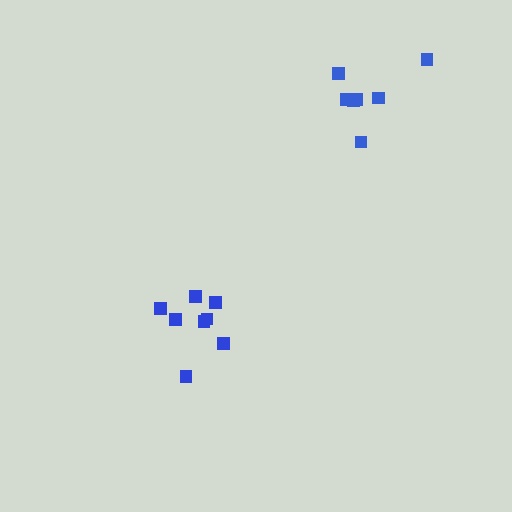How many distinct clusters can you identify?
There are 2 distinct clusters.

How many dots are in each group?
Group 1: 8 dots, Group 2: 7 dots (15 total).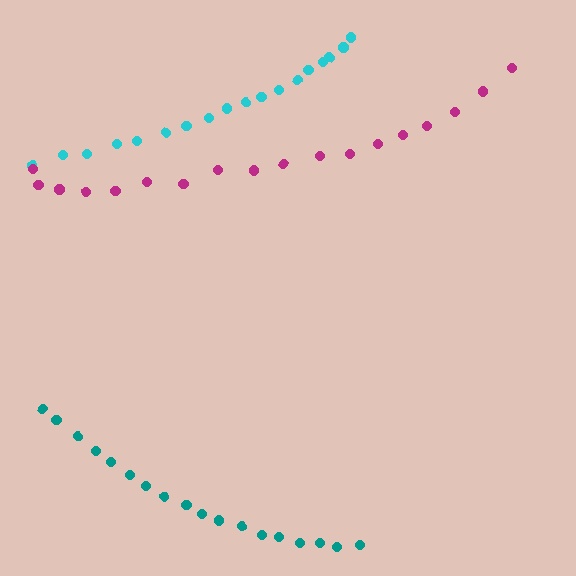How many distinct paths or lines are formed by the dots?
There are 3 distinct paths.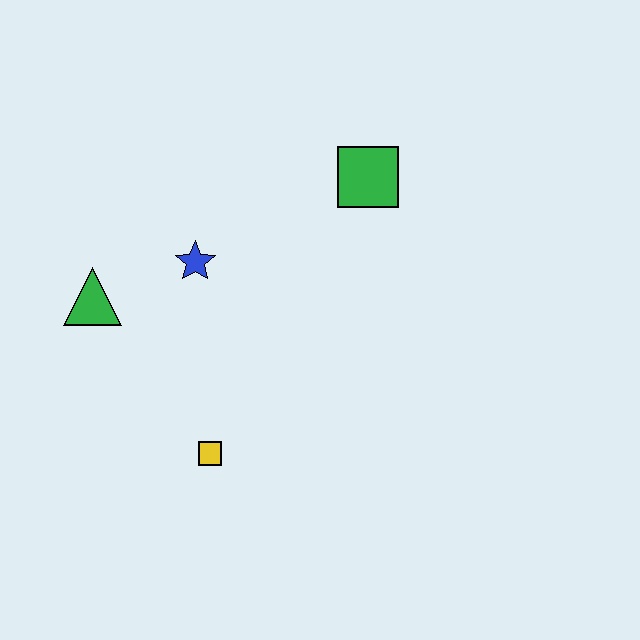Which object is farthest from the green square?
The yellow square is farthest from the green square.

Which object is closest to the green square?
The blue star is closest to the green square.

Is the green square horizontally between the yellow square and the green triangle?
No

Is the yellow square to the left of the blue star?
No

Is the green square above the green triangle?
Yes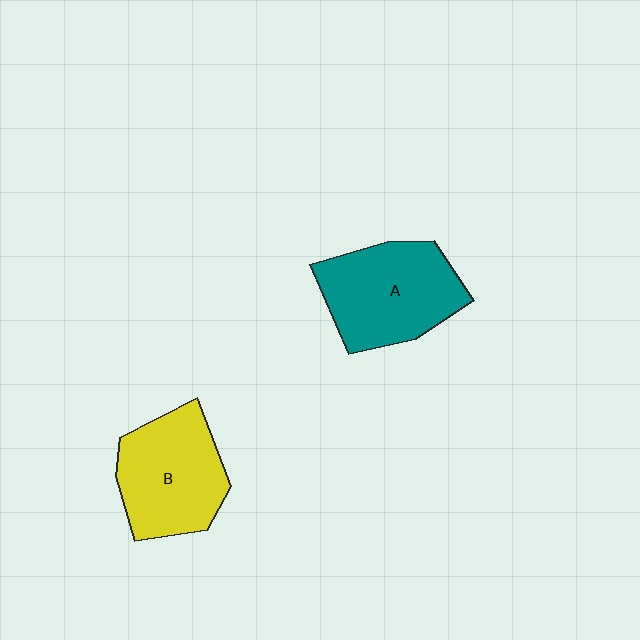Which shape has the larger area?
Shape A (teal).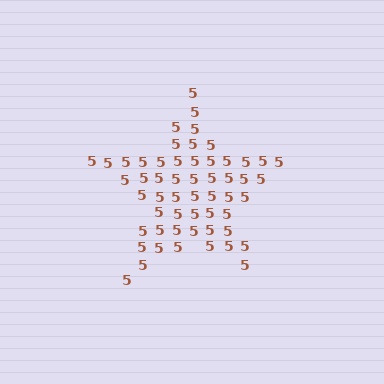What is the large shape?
The large shape is a star.